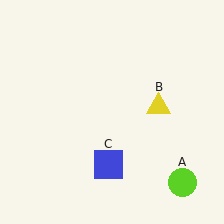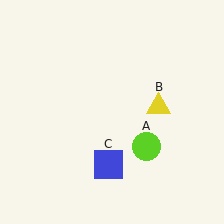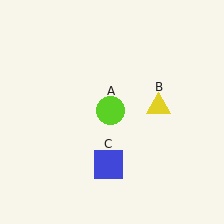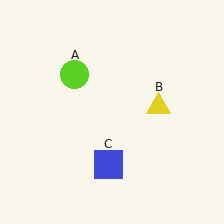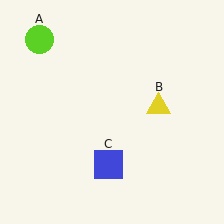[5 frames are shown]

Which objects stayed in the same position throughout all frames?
Yellow triangle (object B) and blue square (object C) remained stationary.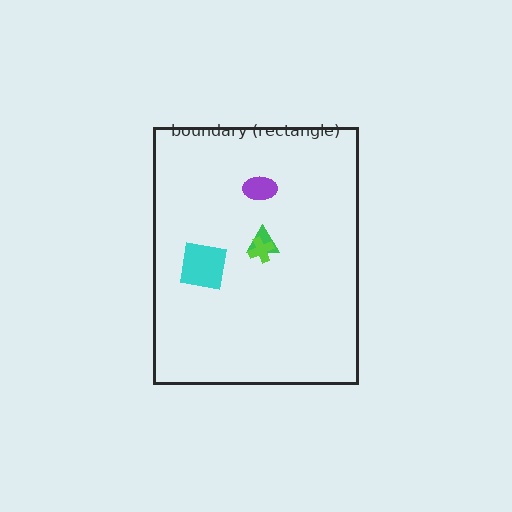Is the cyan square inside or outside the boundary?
Inside.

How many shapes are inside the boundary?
4 inside, 0 outside.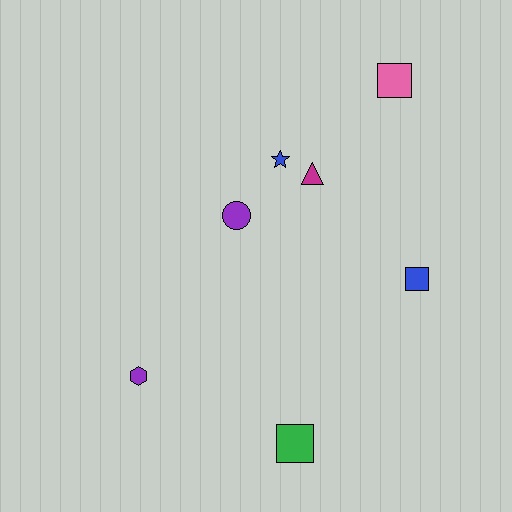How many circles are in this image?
There is 1 circle.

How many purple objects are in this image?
There are 2 purple objects.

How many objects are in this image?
There are 7 objects.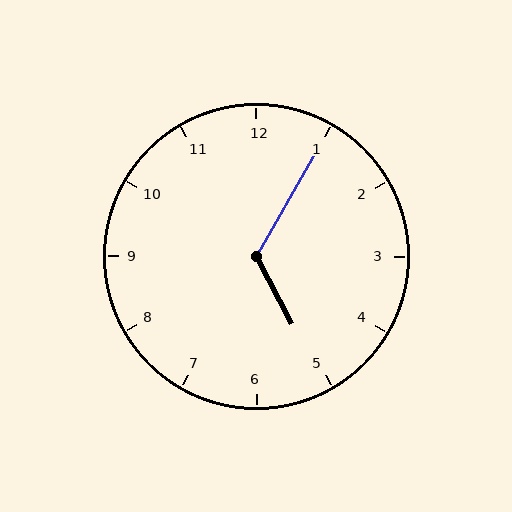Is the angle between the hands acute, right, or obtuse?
It is obtuse.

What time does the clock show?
5:05.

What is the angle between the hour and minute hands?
Approximately 122 degrees.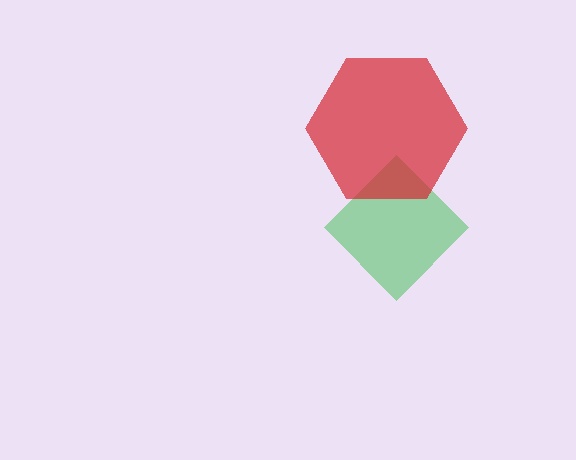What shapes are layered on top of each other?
The layered shapes are: a green diamond, a red hexagon.